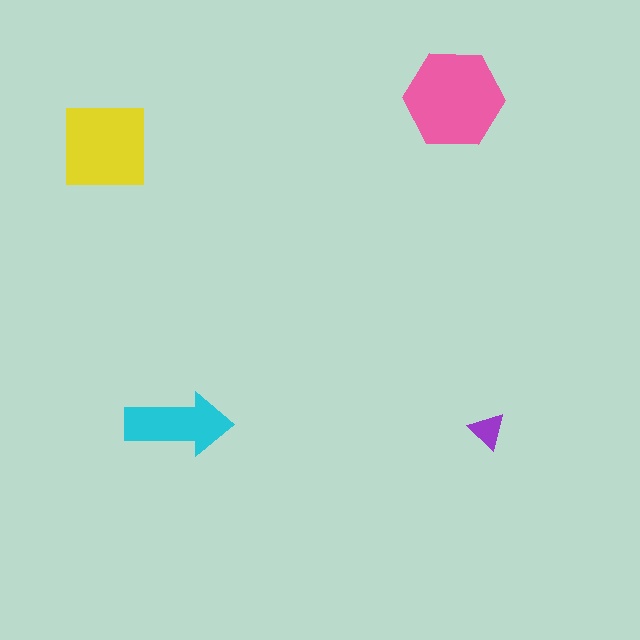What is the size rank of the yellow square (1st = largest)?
2nd.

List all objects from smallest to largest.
The purple triangle, the cyan arrow, the yellow square, the pink hexagon.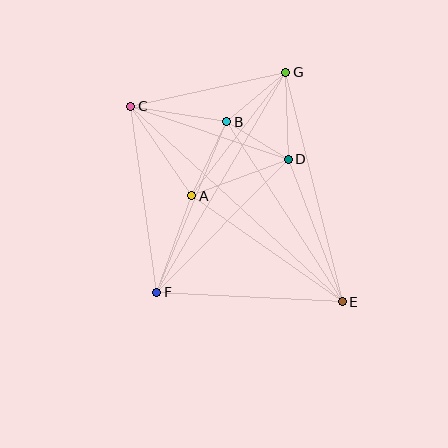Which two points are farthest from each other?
Points C and E are farthest from each other.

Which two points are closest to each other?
Points B and D are closest to each other.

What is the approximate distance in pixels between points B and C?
The distance between B and C is approximately 97 pixels.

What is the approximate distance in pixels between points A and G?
The distance between A and G is approximately 155 pixels.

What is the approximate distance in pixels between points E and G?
The distance between E and G is approximately 236 pixels.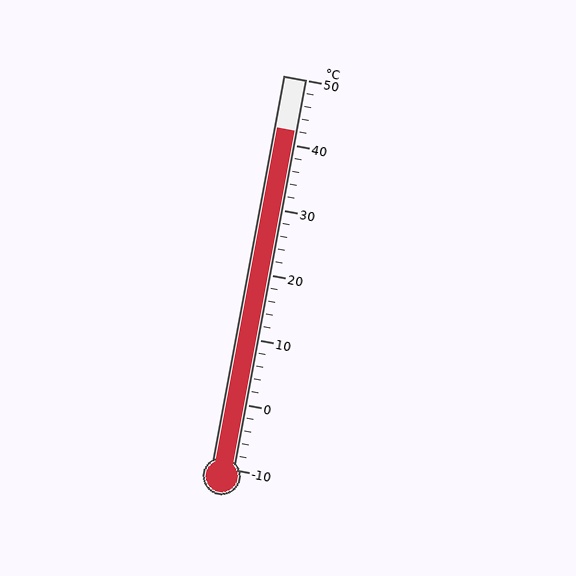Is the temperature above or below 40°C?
The temperature is above 40°C.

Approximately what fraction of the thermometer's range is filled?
The thermometer is filled to approximately 85% of its range.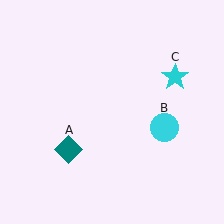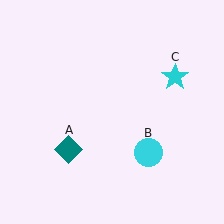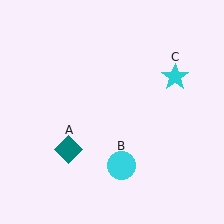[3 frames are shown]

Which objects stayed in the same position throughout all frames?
Teal diamond (object A) and cyan star (object C) remained stationary.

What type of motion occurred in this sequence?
The cyan circle (object B) rotated clockwise around the center of the scene.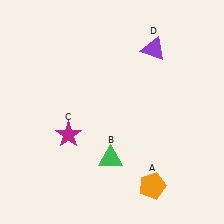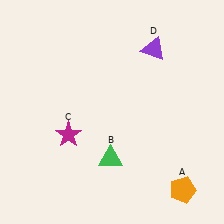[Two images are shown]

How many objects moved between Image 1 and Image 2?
1 object moved between the two images.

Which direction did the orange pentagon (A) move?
The orange pentagon (A) moved right.